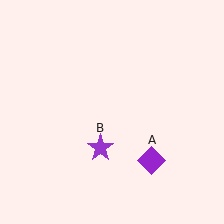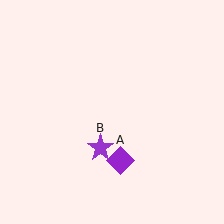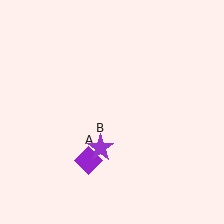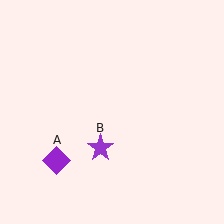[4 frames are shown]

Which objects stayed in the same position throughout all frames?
Purple star (object B) remained stationary.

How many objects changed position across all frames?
1 object changed position: purple diamond (object A).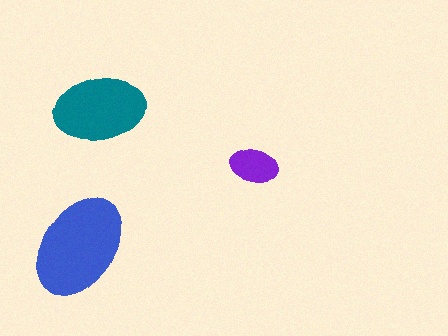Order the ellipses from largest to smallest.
the blue one, the teal one, the purple one.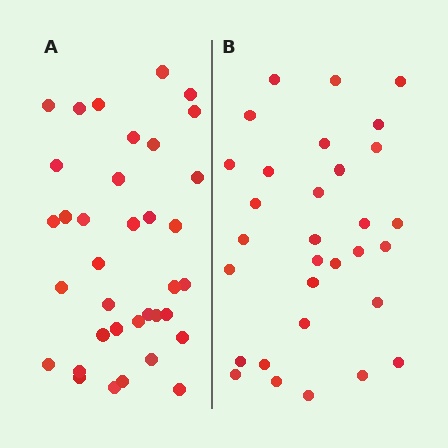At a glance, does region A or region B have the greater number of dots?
Region A (the left region) has more dots.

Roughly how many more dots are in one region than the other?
Region A has about 5 more dots than region B.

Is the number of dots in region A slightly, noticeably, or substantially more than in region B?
Region A has only slightly more — the two regions are fairly close. The ratio is roughly 1.2 to 1.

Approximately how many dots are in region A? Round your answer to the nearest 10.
About 40 dots. (The exact count is 36, which rounds to 40.)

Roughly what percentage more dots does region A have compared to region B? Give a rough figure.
About 15% more.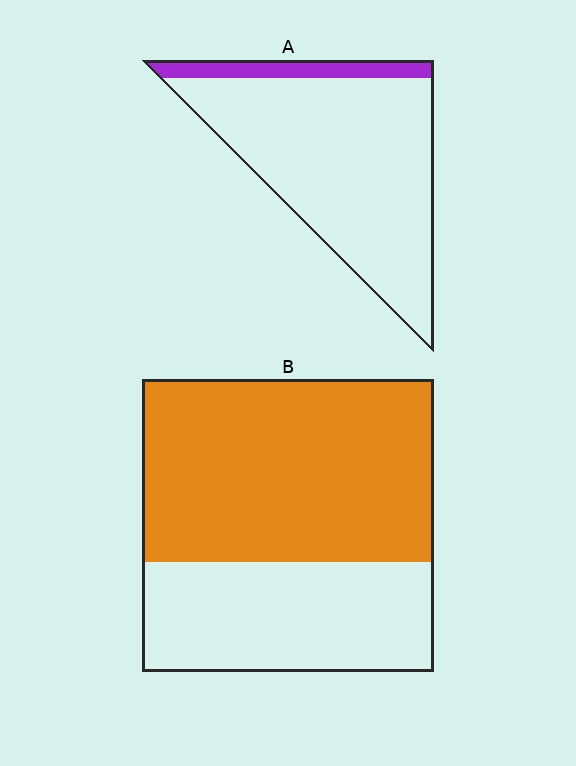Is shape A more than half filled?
No.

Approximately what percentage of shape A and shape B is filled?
A is approximately 10% and B is approximately 60%.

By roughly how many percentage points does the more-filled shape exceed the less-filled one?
By roughly 50 percentage points (B over A).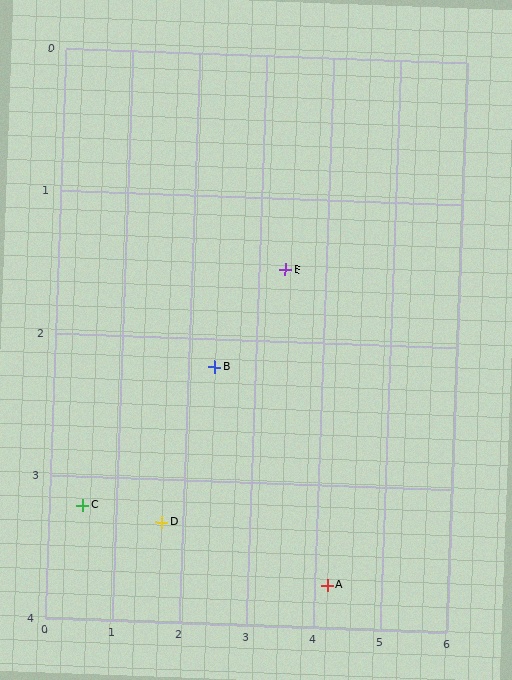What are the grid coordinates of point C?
Point C is at approximately (0.5, 3.2).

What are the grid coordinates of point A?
Point A is at approximately (4.2, 3.7).